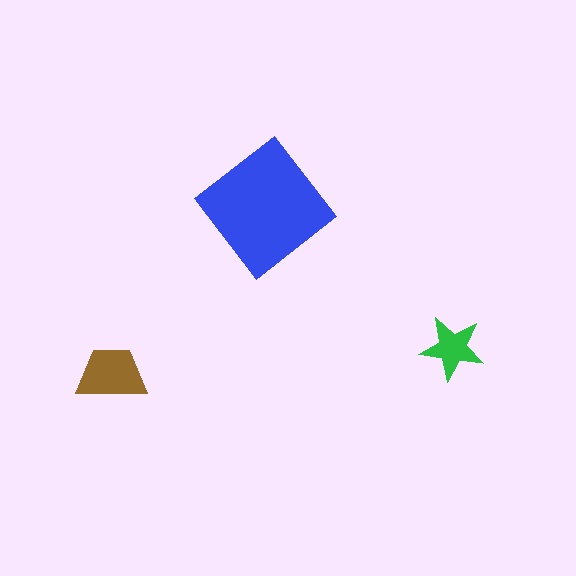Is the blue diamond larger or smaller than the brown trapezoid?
Larger.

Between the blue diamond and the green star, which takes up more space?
The blue diamond.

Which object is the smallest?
The green star.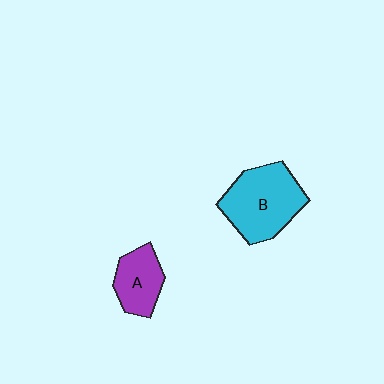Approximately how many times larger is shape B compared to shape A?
Approximately 1.7 times.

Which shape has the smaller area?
Shape A (purple).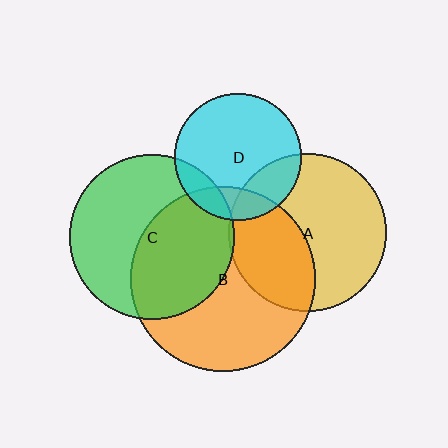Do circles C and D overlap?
Yes.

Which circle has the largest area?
Circle B (orange).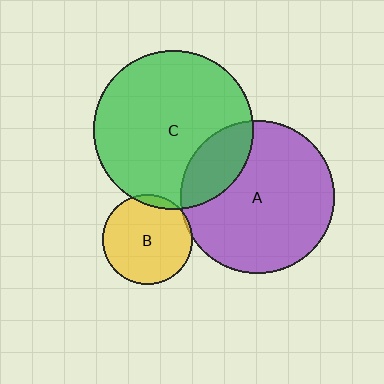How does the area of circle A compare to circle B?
Approximately 2.9 times.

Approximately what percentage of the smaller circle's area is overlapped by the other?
Approximately 5%.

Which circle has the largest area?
Circle C (green).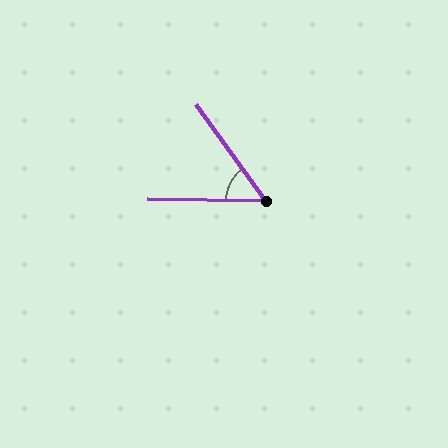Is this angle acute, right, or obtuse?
It is acute.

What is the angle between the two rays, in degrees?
Approximately 53 degrees.